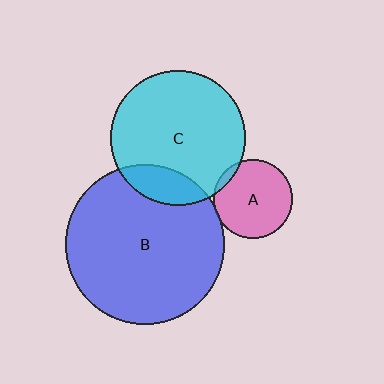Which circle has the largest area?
Circle B (blue).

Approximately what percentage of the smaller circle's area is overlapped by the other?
Approximately 5%.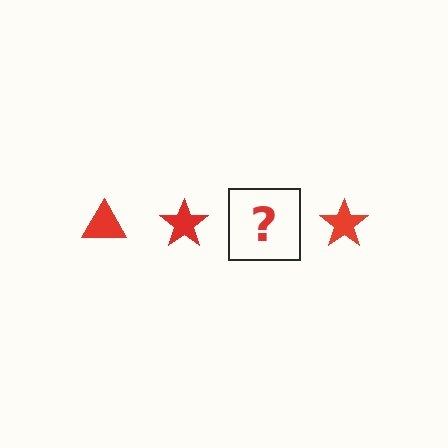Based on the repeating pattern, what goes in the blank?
The blank should be a red triangle.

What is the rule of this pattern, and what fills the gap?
The rule is that the pattern cycles through triangle, star shapes in red. The gap should be filled with a red triangle.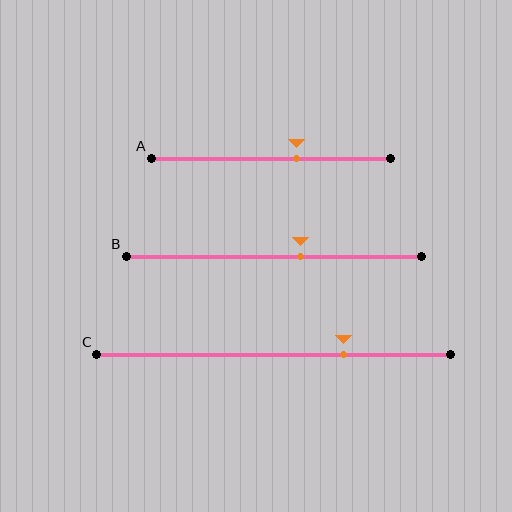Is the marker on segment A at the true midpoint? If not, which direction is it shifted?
No, the marker on segment A is shifted to the right by about 11% of the segment length.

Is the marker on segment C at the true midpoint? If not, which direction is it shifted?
No, the marker on segment C is shifted to the right by about 20% of the segment length.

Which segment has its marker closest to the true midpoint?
Segment B has its marker closest to the true midpoint.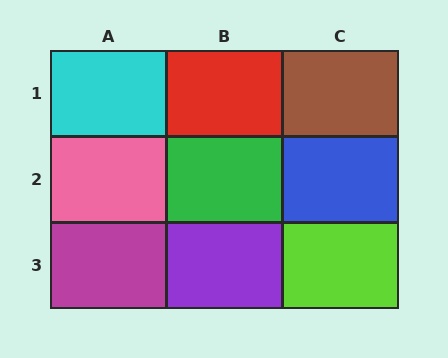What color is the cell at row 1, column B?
Red.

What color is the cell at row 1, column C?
Brown.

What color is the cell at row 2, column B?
Green.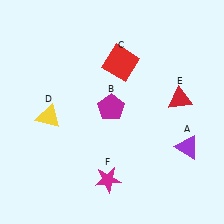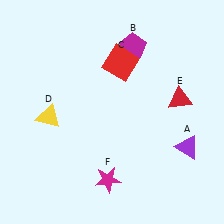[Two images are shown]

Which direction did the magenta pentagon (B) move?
The magenta pentagon (B) moved up.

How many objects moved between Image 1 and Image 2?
1 object moved between the two images.